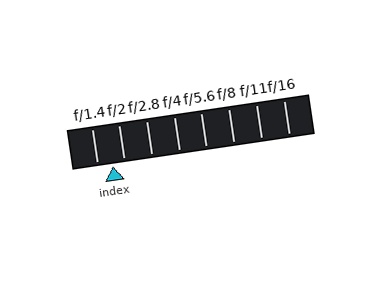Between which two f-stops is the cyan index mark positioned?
The index mark is between f/1.4 and f/2.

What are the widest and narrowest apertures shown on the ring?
The widest aperture shown is f/1.4 and the narrowest is f/16.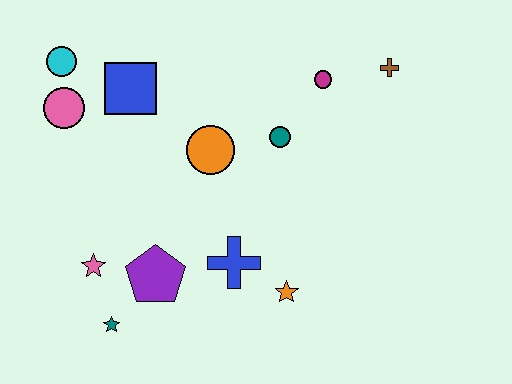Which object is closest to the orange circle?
The teal circle is closest to the orange circle.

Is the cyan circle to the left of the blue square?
Yes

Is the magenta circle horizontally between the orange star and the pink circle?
No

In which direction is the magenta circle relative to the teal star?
The magenta circle is above the teal star.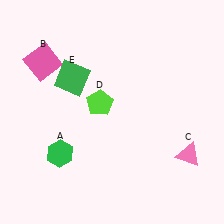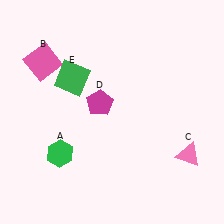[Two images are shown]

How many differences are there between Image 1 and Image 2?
There is 1 difference between the two images.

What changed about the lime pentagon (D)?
In Image 1, D is lime. In Image 2, it changed to magenta.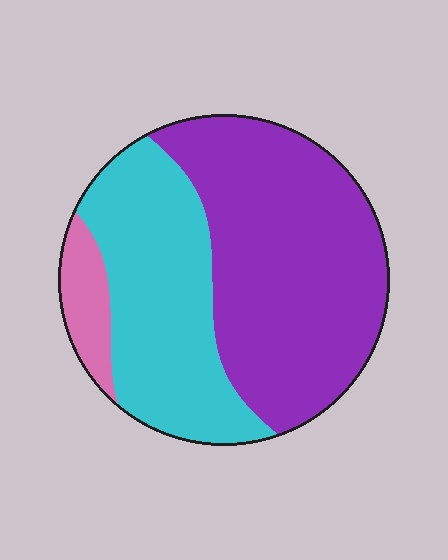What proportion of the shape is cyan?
Cyan covers about 35% of the shape.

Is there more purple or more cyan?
Purple.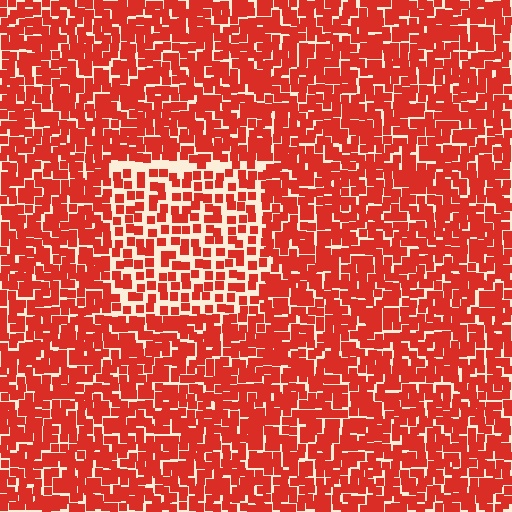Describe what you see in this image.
The image contains small red elements arranged at two different densities. A rectangle-shaped region is visible where the elements are less densely packed than the surrounding area.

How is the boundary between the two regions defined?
The boundary is defined by a change in element density (approximately 1.7x ratio). All elements are the same color, size, and shape.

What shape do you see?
I see a rectangle.